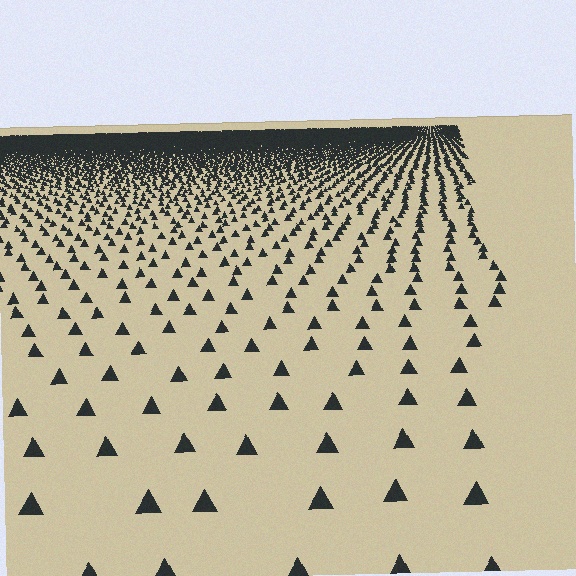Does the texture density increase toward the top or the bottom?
Density increases toward the top.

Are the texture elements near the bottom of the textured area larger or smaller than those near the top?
Larger. Near the bottom, elements are closer to the viewer and appear at a bigger on-screen size.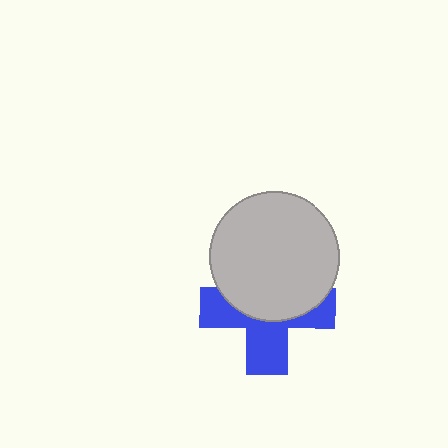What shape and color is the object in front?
The object in front is a light gray circle.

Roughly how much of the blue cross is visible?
About half of it is visible (roughly 49%).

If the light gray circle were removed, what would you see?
You would see the complete blue cross.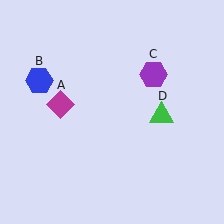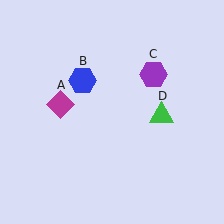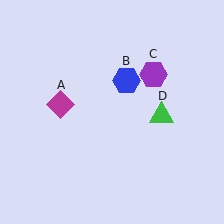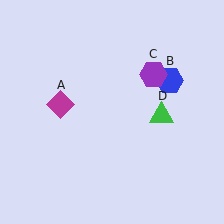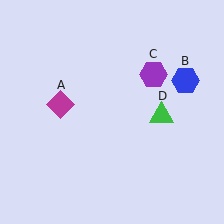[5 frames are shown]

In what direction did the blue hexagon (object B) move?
The blue hexagon (object B) moved right.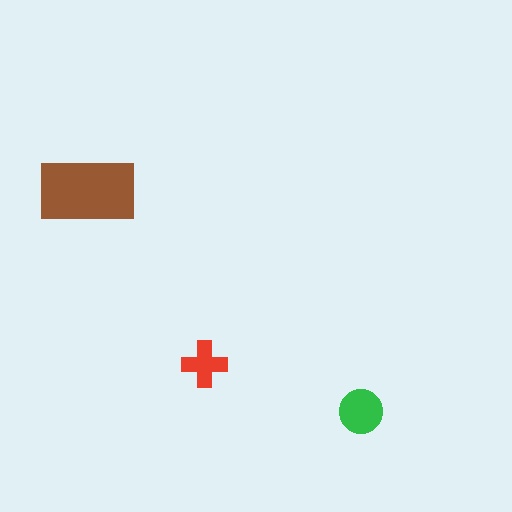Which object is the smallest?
The red cross.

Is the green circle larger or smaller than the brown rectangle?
Smaller.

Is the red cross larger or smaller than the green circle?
Smaller.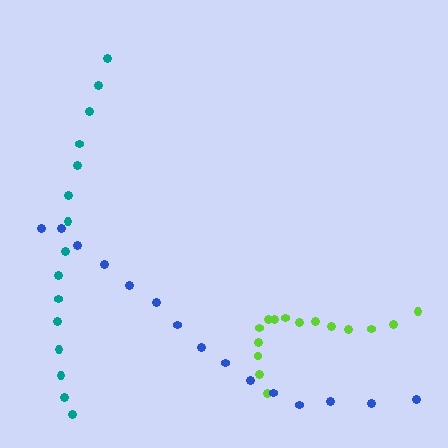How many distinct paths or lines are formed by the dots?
There are 3 distinct paths.